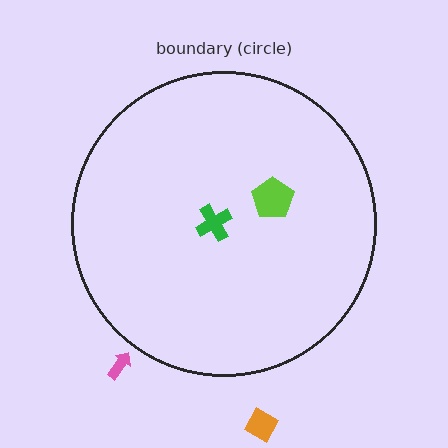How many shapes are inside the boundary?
2 inside, 2 outside.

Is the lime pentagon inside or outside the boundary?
Inside.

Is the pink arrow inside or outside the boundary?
Outside.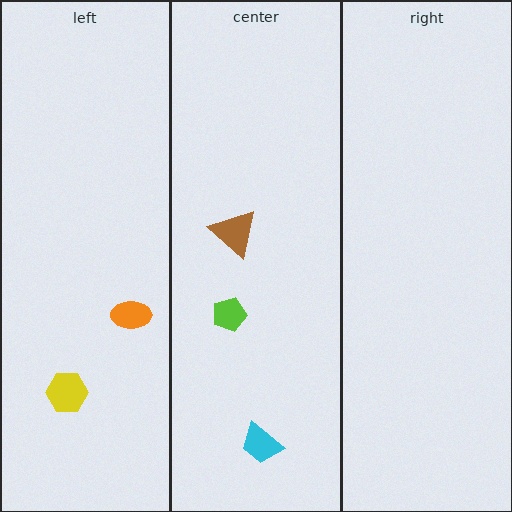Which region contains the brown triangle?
The center region.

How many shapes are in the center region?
3.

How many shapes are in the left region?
2.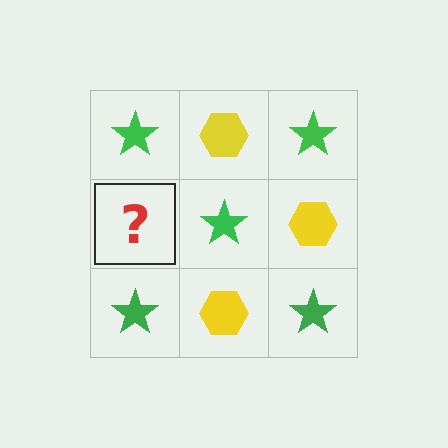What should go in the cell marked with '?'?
The missing cell should contain a yellow hexagon.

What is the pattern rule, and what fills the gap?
The rule is that it alternates green star and yellow hexagon in a checkerboard pattern. The gap should be filled with a yellow hexagon.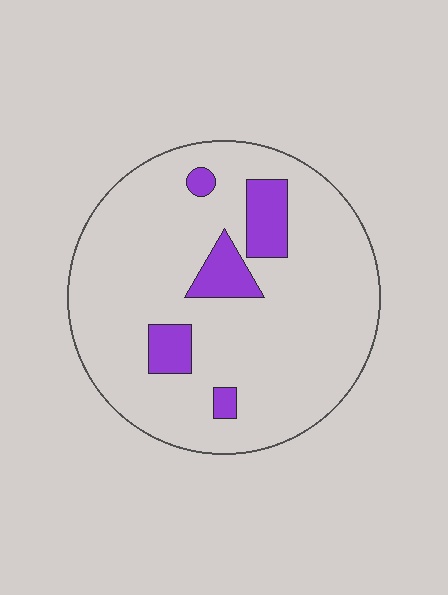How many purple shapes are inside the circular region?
5.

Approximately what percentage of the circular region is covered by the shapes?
Approximately 15%.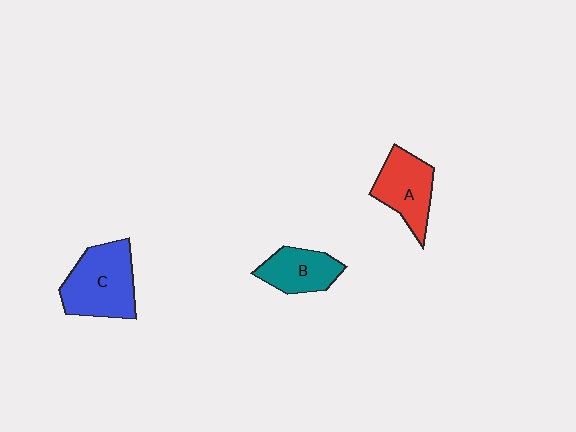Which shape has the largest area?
Shape C (blue).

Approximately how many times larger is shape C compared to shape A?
Approximately 1.3 times.